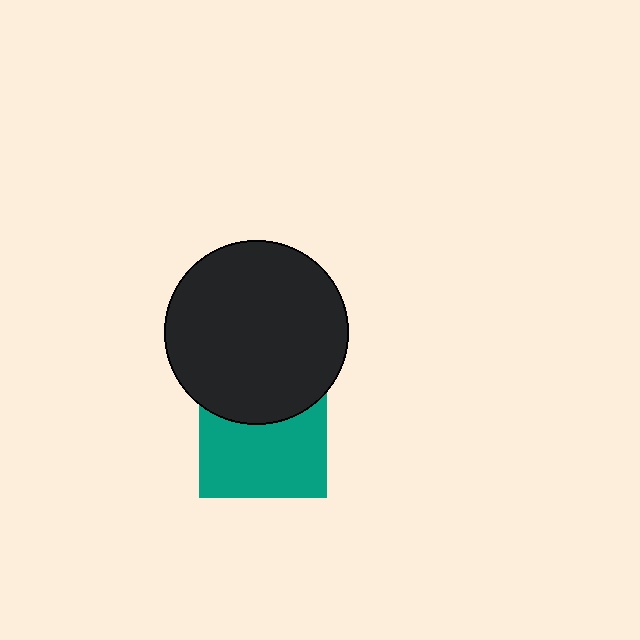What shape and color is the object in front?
The object in front is a black circle.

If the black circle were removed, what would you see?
You would see the complete teal square.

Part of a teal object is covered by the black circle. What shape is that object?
It is a square.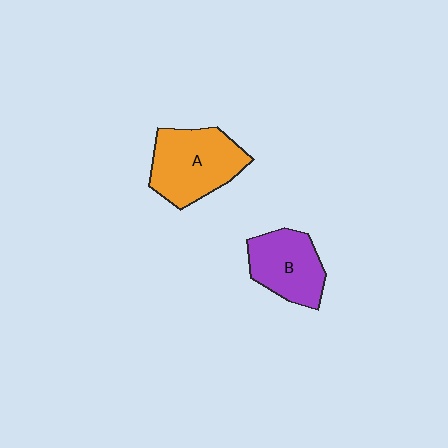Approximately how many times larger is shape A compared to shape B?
Approximately 1.3 times.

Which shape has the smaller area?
Shape B (purple).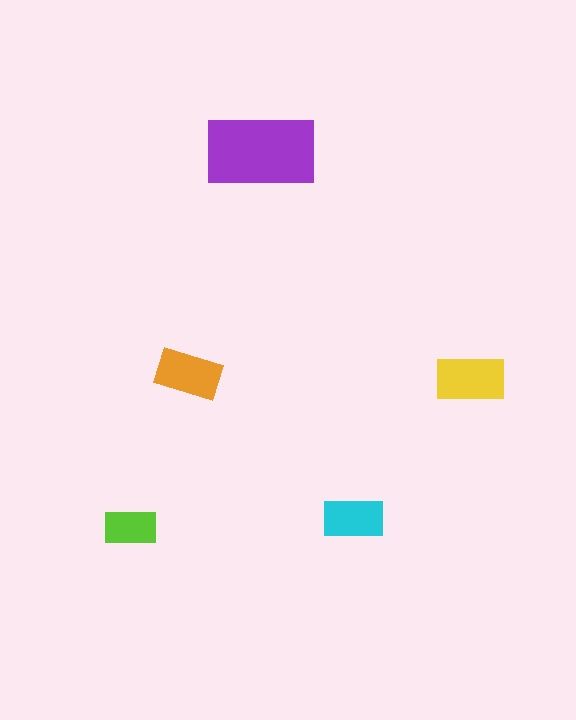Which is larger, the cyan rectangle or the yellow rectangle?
The yellow one.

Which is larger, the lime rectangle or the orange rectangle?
The orange one.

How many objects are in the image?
There are 5 objects in the image.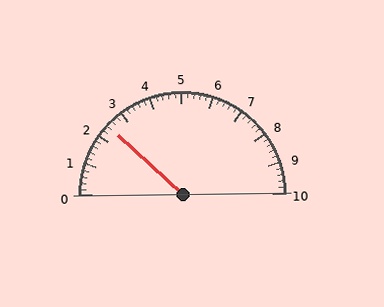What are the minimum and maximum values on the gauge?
The gauge ranges from 0 to 10.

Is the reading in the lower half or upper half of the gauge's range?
The reading is in the lower half of the range (0 to 10).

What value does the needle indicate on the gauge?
The needle indicates approximately 2.4.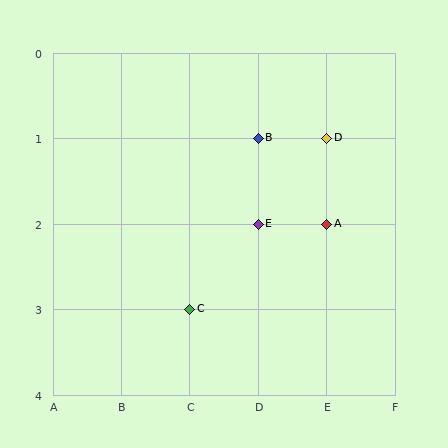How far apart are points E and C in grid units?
Points E and C are 1 column and 1 row apart (about 1.4 grid units diagonally).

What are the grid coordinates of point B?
Point B is at grid coordinates (D, 1).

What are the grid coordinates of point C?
Point C is at grid coordinates (C, 3).